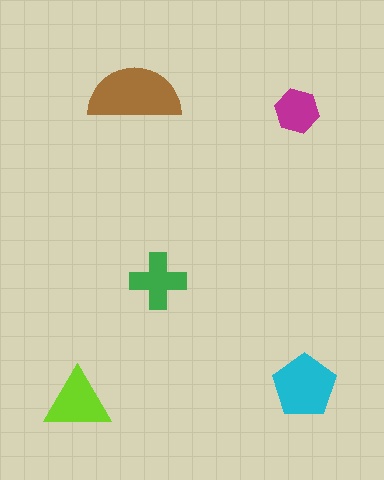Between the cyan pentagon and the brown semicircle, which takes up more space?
The brown semicircle.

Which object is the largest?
The brown semicircle.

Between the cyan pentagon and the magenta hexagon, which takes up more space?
The cyan pentagon.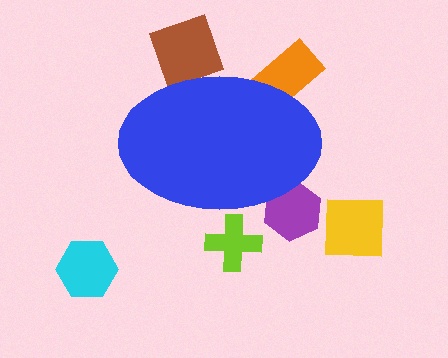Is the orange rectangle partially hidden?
Yes, the orange rectangle is partially hidden behind the blue ellipse.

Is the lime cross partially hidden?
Yes, the lime cross is partially hidden behind the blue ellipse.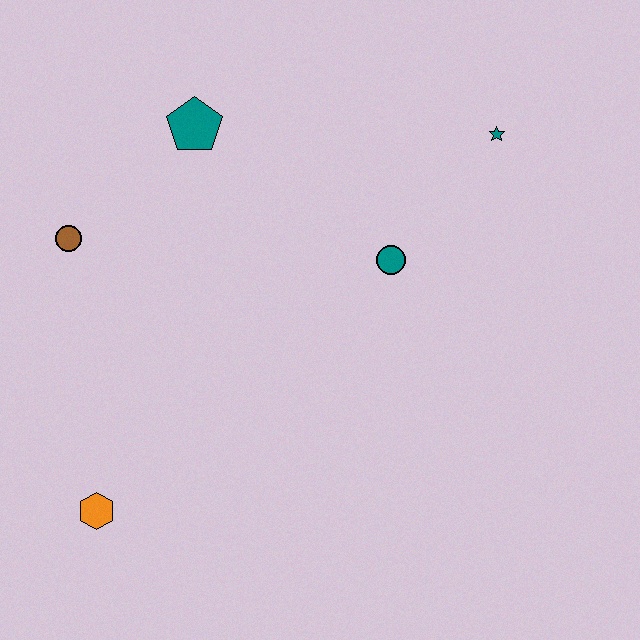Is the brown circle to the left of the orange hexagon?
Yes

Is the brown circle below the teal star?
Yes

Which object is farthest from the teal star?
The orange hexagon is farthest from the teal star.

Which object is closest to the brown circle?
The teal pentagon is closest to the brown circle.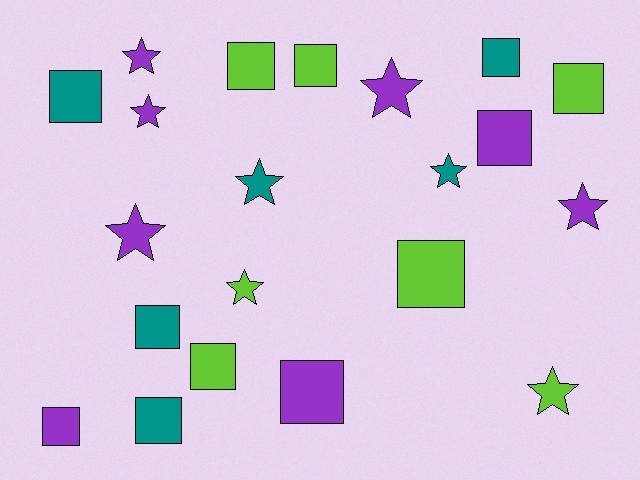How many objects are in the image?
There are 21 objects.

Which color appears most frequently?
Purple, with 8 objects.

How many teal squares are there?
There are 4 teal squares.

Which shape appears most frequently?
Square, with 12 objects.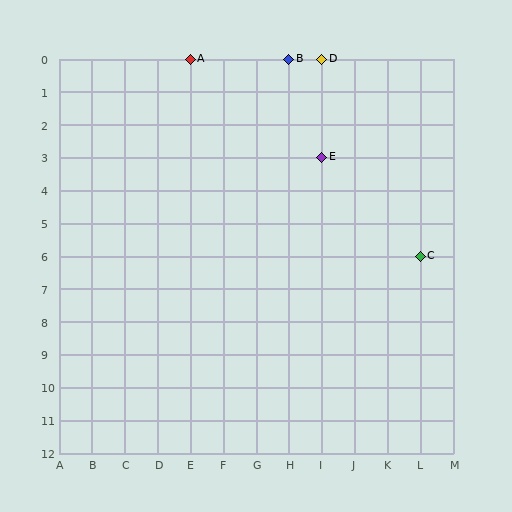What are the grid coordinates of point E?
Point E is at grid coordinates (I, 3).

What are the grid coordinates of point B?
Point B is at grid coordinates (H, 0).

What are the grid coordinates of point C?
Point C is at grid coordinates (L, 6).